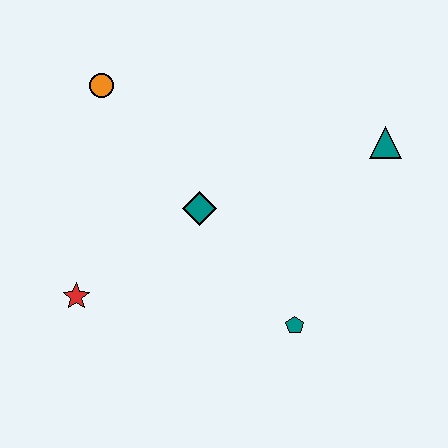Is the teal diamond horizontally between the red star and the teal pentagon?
Yes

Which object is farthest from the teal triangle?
The red star is farthest from the teal triangle.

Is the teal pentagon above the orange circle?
No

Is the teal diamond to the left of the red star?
No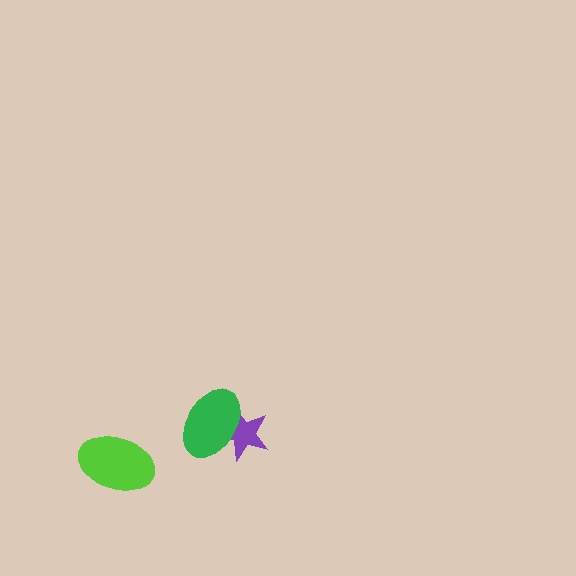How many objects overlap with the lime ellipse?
0 objects overlap with the lime ellipse.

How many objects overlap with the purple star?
1 object overlaps with the purple star.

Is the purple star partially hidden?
Yes, it is partially covered by another shape.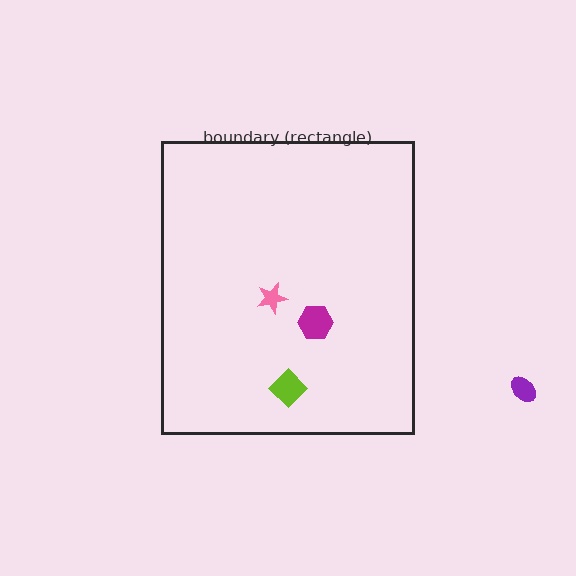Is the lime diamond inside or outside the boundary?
Inside.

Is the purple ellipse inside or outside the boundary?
Outside.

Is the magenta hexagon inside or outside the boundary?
Inside.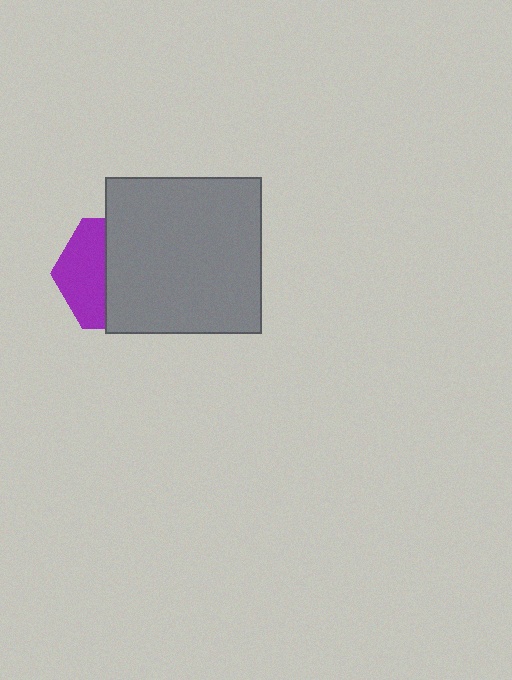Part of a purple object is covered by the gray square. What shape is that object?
It is a hexagon.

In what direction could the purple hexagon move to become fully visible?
The purple hexagon could move left. That would shift it out from behind the gray square entirely.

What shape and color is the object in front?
The object in front is a gray square.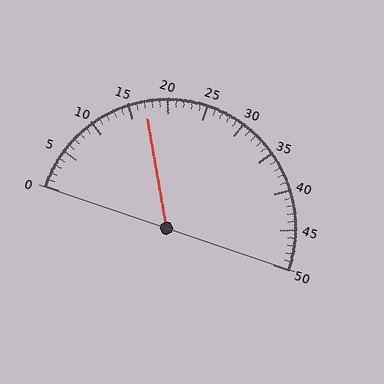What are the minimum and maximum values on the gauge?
The gauge ranges from 0 to 50.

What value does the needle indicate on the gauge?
The needle indicates approximately 17.